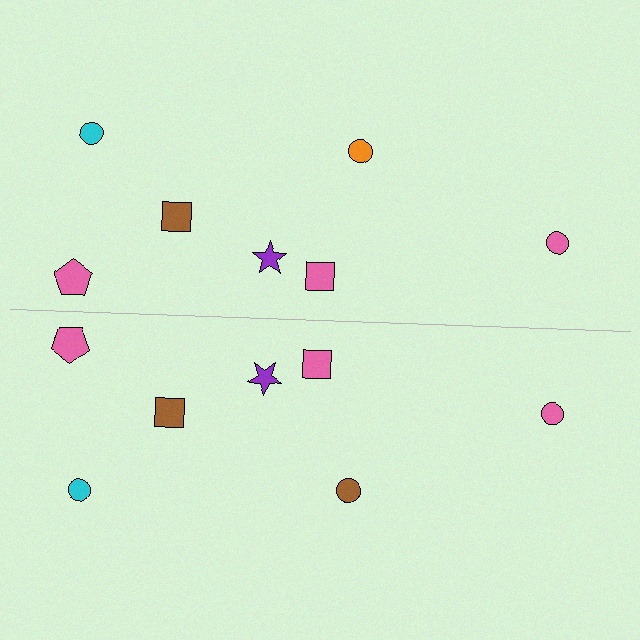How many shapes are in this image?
There are 14 shapes in this image.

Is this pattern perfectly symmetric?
No, the pattern is not perfectly symmetric. The brown circle on the bottom side breaks the symmetry — its mirror counterpart is orange.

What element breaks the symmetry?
The brown circle on the bottom side breaks the symmetry — its mirror counterpart is orange.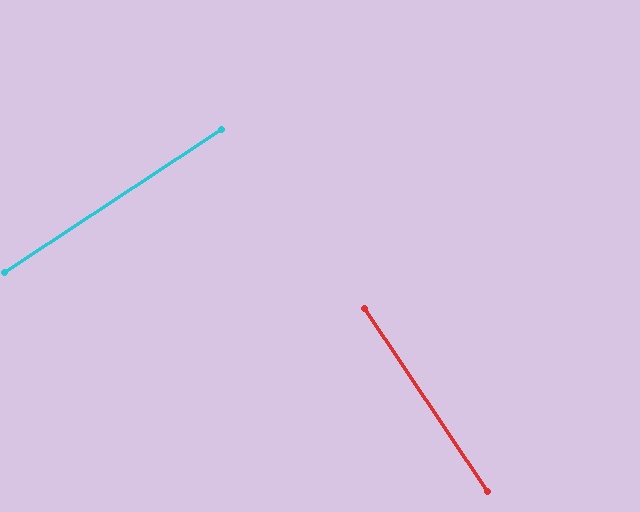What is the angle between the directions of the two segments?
Approximately 90 degrees.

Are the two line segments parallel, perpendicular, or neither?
Perpendicular — they meet at approximately 90°.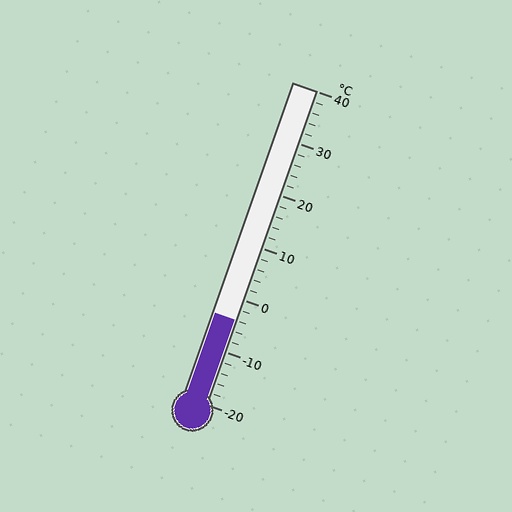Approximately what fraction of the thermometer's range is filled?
The thermometer is filled to approximately 25% of its range.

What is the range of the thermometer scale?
The thermometer scale ranges from -20°C to 40°C.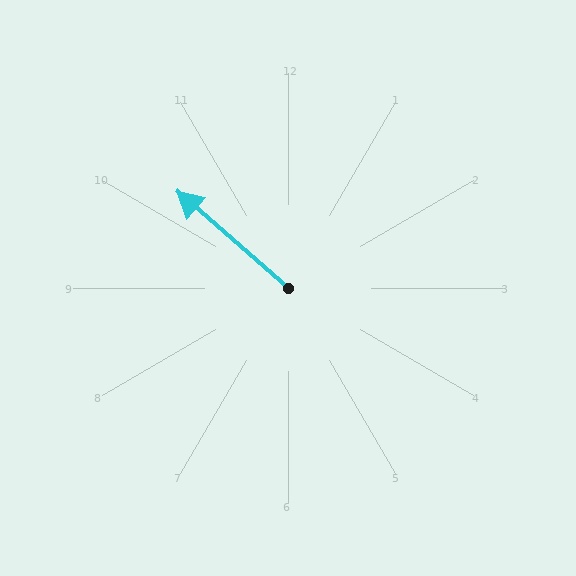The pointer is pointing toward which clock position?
Roughly 10 o'clock.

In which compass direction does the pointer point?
Northwest.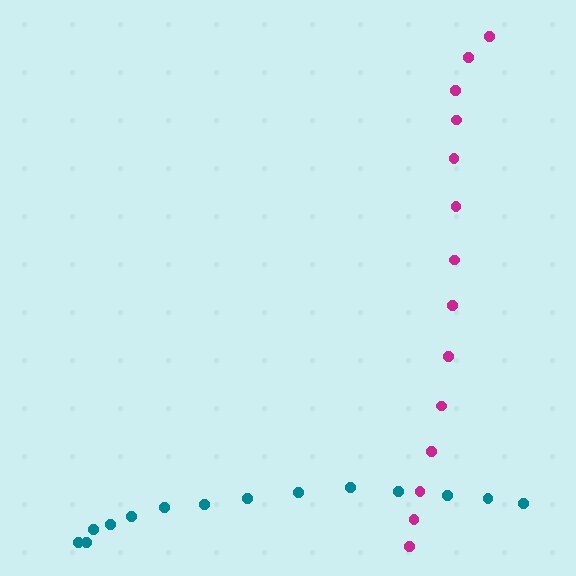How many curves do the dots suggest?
There are 2 distinct paths.